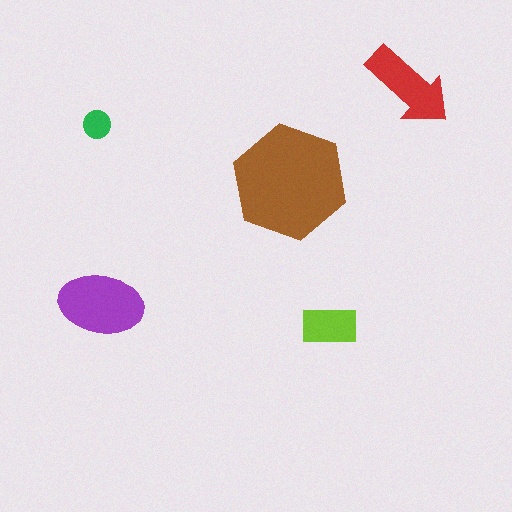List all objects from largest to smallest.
The brown hexagon, the purple ellipse, the red arrow, the lime rectangle, the green circle.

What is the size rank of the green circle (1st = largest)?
5th.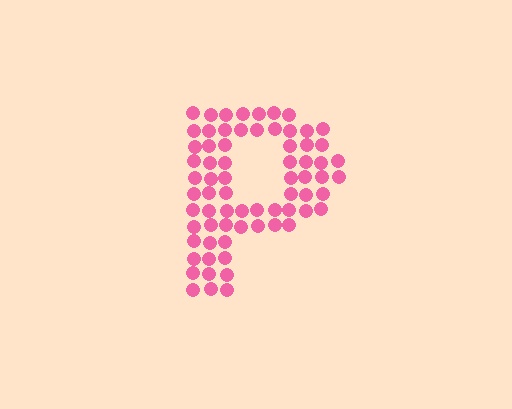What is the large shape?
The large shape is the letter P.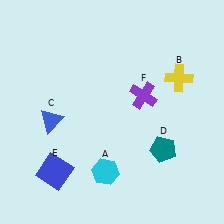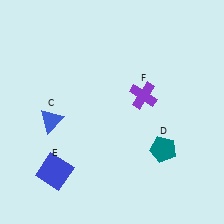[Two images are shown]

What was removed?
The yellow cross (B), the cyan hexagon (A) were removed in Image 2.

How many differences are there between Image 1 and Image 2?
There are 2 differences between the two images.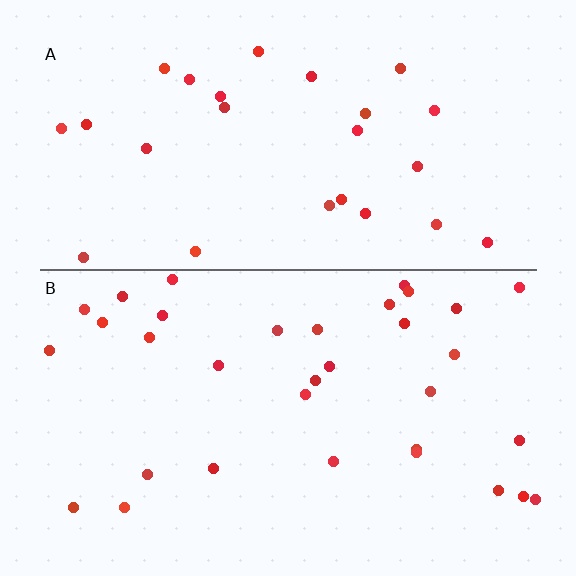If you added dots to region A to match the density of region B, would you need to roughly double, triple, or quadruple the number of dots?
Approximately double.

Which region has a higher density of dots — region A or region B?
B (the bottom).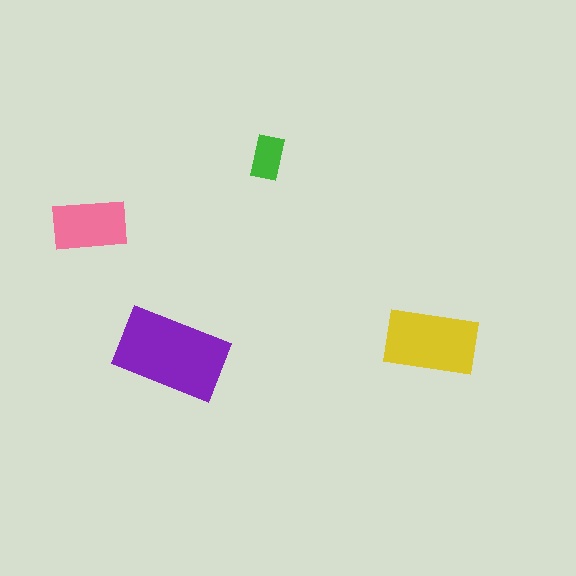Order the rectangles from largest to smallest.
the purple one, the yellow one, the pink one, the green one.